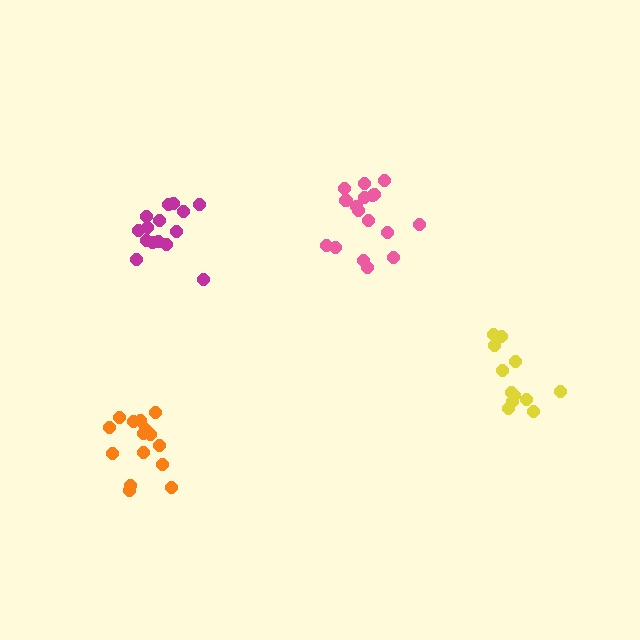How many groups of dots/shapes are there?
There are 4 groups.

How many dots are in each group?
Group 1: 17 dots, Group 2: 15 dots, Group 3: 12 dots, Group 4: 15 dots (59 total).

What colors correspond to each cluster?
The clusters are colored: pink, orange, yellow, magenta.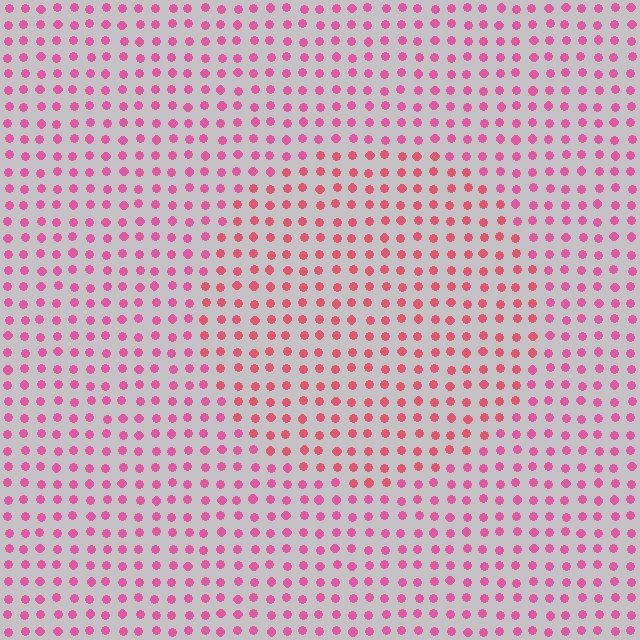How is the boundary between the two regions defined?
The boundary is defined purely by a slight shift in hue (about 22 degrees). Spacing, size, and orientation are identical on both sides.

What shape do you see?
I see a circle.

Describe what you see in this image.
The image is filled with small pink elements in a uniform arrangement. A circle-shaped region is visible where the elements are tinted to a slightly different hue, forming a subtle color boundary.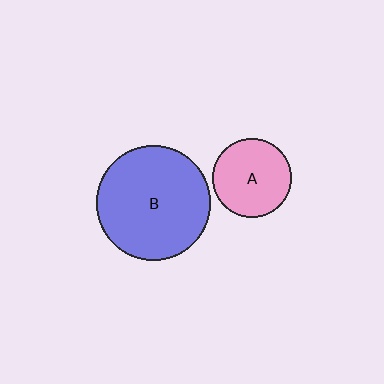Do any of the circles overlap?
No, none of the circles overlap.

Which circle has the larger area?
Circle B (blue).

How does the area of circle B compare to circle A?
Approximately 2.1 times.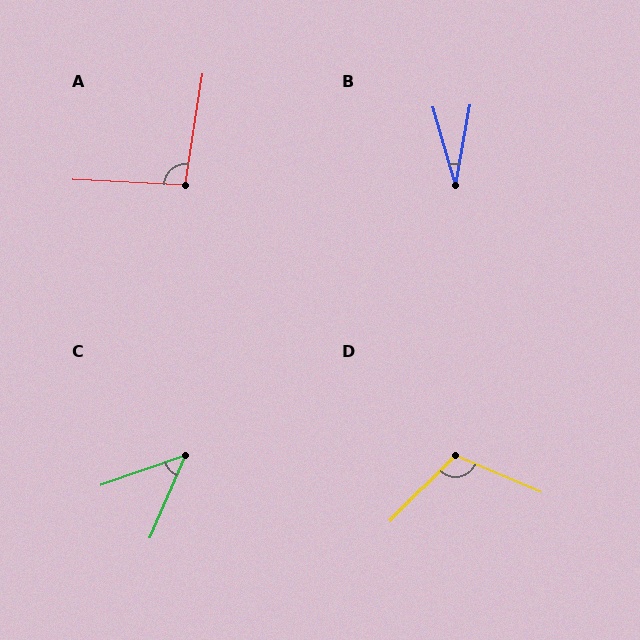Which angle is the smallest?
B, at approximately 26 degrees.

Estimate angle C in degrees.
Approximately 48 degrees.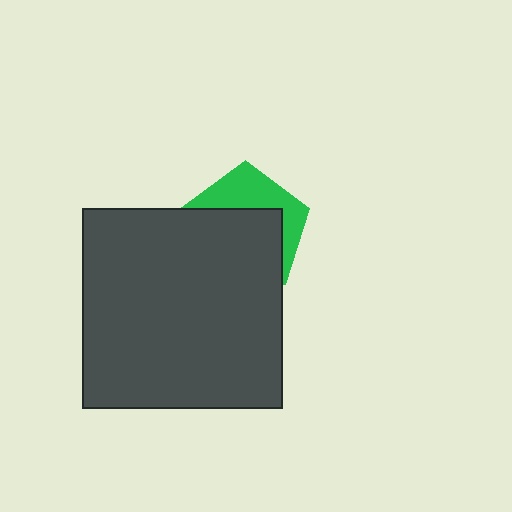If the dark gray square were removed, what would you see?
You would see the complete green pentagon.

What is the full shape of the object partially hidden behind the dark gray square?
The partially hidden object is a green pentagon.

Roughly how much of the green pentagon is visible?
A small part of it is visible (roughly 37%).